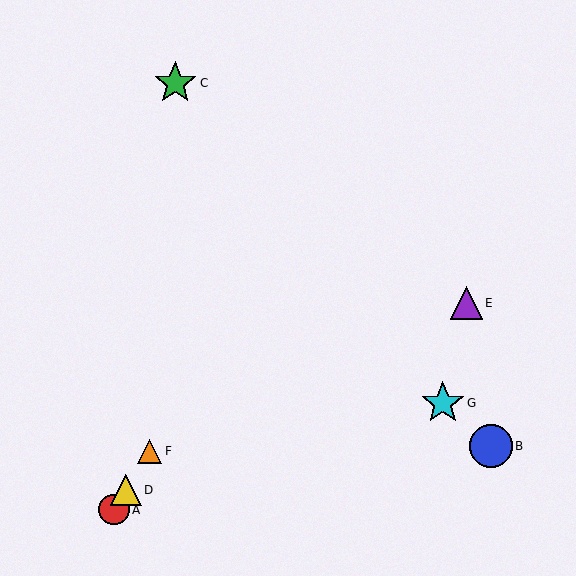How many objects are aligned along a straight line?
3 objects (A, D, F) are aligned along a straight line.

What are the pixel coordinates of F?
Object F is at (149, 451).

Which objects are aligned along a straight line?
Objects A, D, F are aligned along a straight line.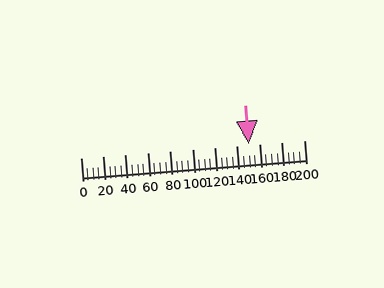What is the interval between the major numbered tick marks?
The major tick marks are spaced 20 units apart.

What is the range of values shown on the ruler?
The ruler shows values from 0 to 200.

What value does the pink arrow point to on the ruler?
The pink arrow points to approximately 150.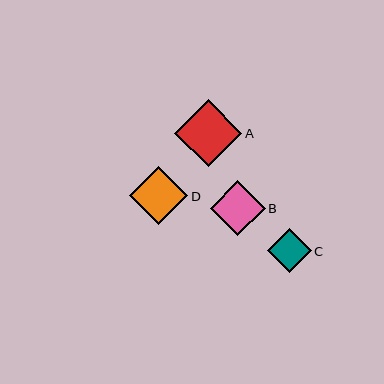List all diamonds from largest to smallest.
From largest to smallest: A, D, B, C.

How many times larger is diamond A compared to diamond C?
Diamond A is approximately 1.5 times the size of diamond C.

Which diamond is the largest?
Diamond A is the largest with a size of approximately 67 pixels.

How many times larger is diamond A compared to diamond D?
Diamond A is approximately 1.2 times the size of diamond D.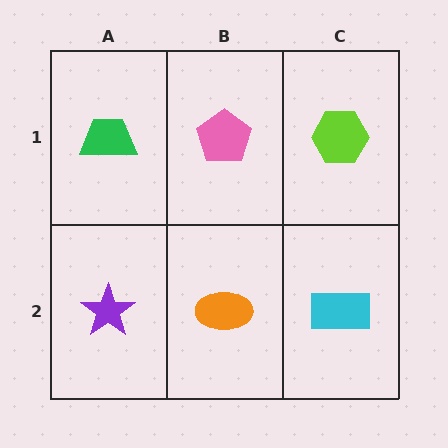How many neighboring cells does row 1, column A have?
2.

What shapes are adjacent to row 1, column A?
A purple star (row 2, column A), a pink pentagon (row 1, column B).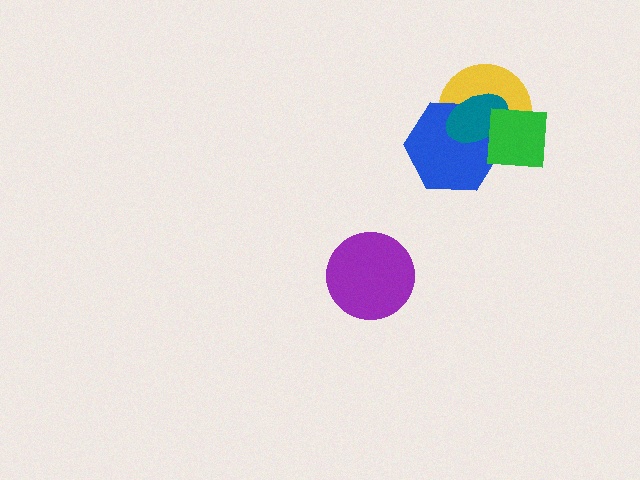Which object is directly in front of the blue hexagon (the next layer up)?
The teal ellipse is directly in front of the blue hexagon.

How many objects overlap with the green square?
3 objects overlap with the green square.